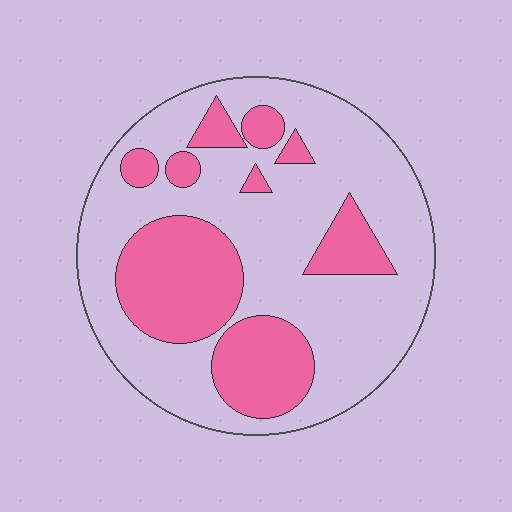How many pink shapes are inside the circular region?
9.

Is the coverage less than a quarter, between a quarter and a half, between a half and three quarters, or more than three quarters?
Between a quarter and a half.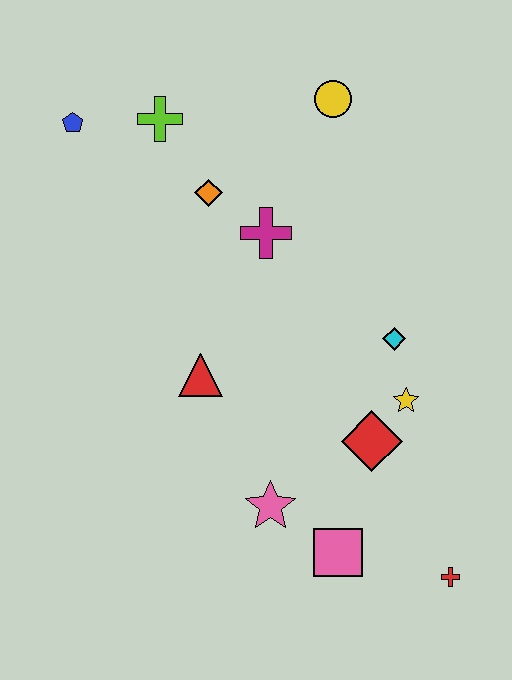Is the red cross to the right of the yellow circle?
Yes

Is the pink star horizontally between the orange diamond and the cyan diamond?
Yes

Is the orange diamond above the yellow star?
Yes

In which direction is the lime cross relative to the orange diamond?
The lime cross is above the orange diamond.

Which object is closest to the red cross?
The pink square is closest to the red cross.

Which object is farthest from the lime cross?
The red cross is farthest from the lime cross.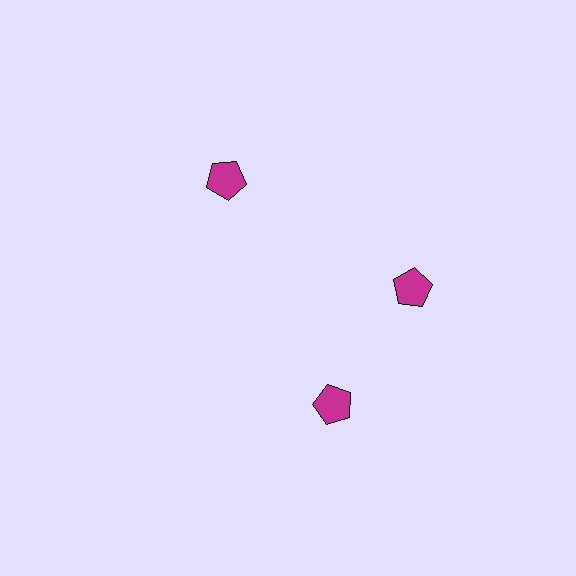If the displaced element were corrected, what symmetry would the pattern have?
It would have 3-fold rotational symmetry — the pattern would map onto itself every 120 degrees.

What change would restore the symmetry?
The symmetry would be restored by rotating it back into even spacing with its neighbors so that all 3 pentagons sit at equal angles and equal distance from the center.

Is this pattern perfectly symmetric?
No. The 3 magenta pentagons are arranged in a ring, but one element near the 7 o'clock position is rotated out of alignment along the ring, breaking the 3-fold rotational symmetry.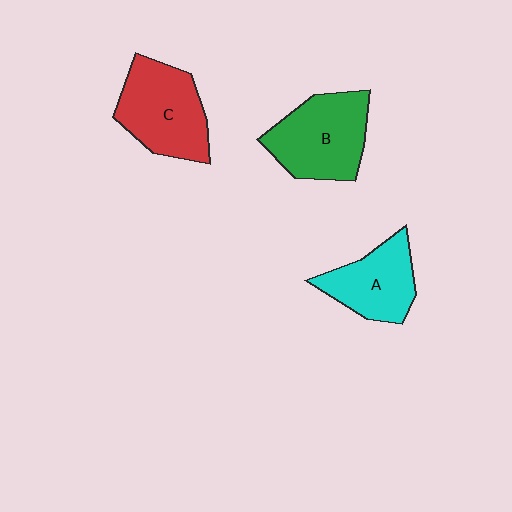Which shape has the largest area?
Shape B (green).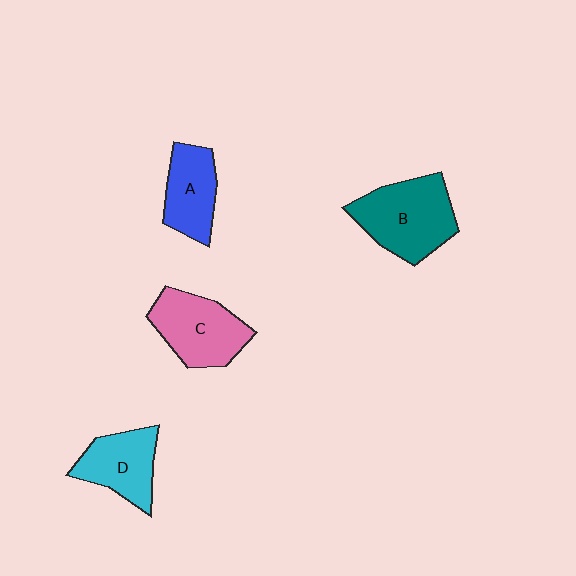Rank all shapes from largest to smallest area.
From largest to smallest: B (teal), C (pink), D (cyan), A (blue).